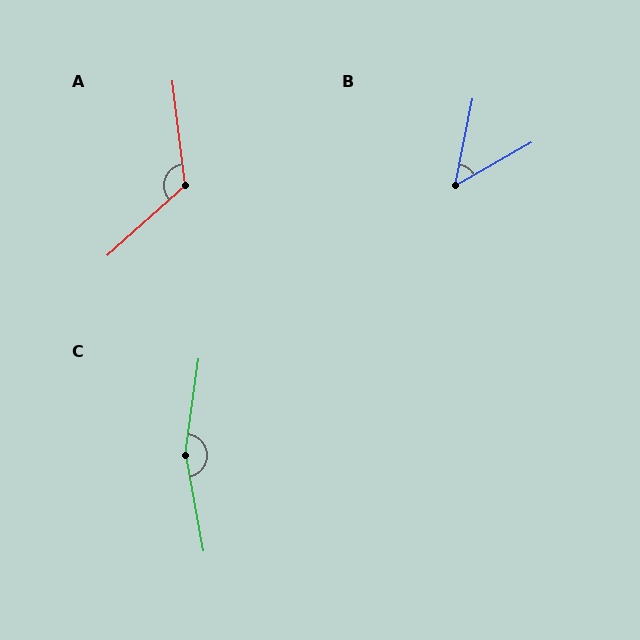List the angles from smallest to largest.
B (49°), A (125°), C (162°).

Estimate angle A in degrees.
Approximately 125 degrees.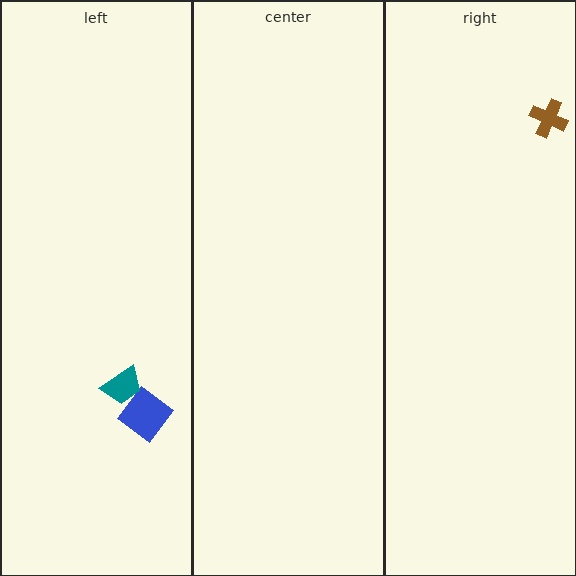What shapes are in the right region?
The brown cross.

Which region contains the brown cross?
The right region.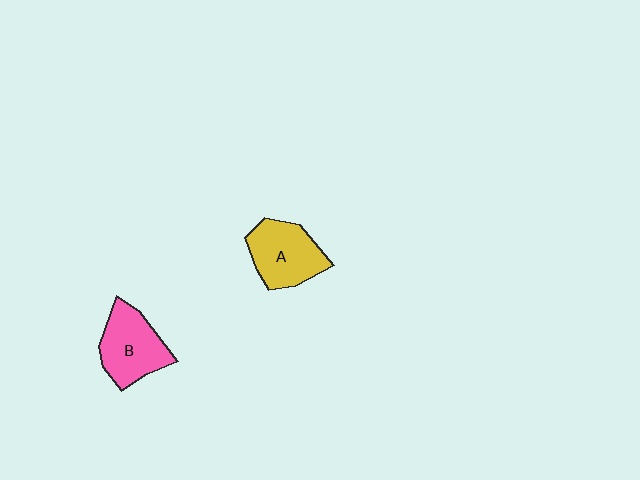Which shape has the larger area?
Shape B (pink).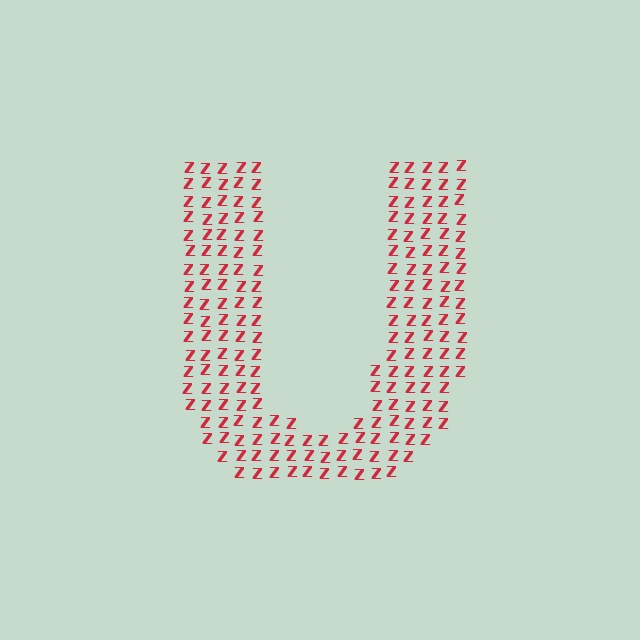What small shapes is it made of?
It is made of small letter Z's.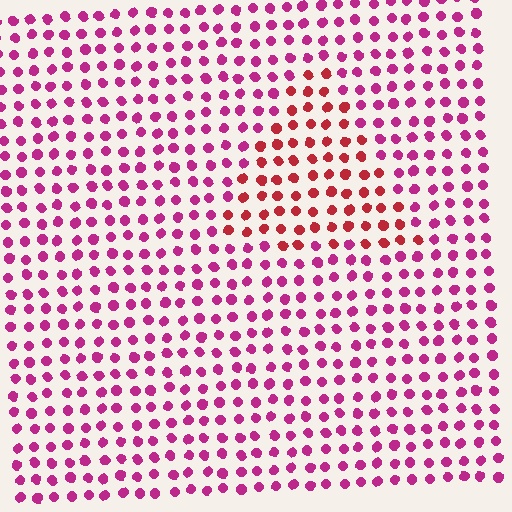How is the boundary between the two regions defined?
The boundary is defined purely by a slight shift in hue (about 34 degrees). Spacing, size, and orientation are identical on both sides.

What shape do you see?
I see a triangle.